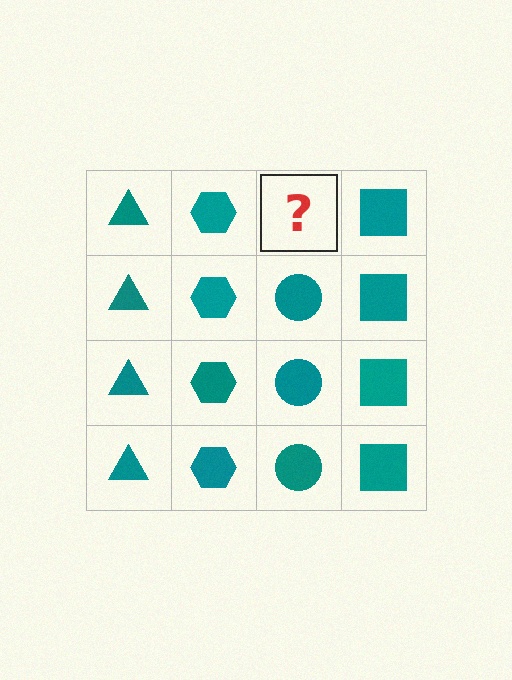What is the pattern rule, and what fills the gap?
The rule is that each column has a consistent shape. The gap should be filled with a teal circle.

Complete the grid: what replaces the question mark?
The question mark should be replaced with a teal circle.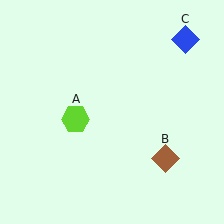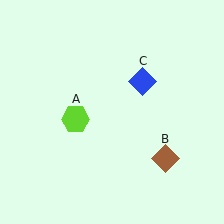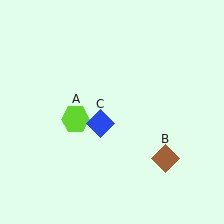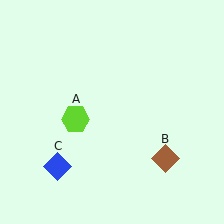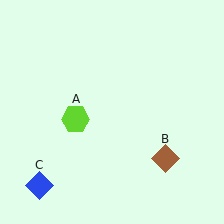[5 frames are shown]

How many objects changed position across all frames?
1 object changed position: blue diamond (object C).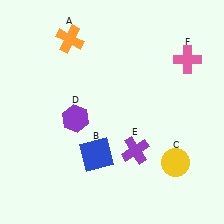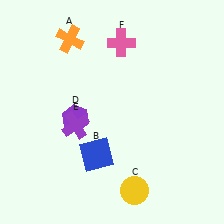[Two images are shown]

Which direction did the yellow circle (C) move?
The yellow circle (C) moved left.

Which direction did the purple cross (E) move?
The purple cross (E) moved left.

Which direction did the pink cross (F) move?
The pink cross (F) moved left.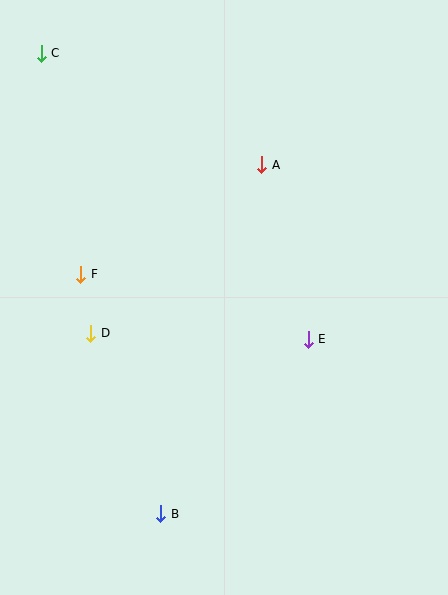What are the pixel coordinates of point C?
Point C is at (41, 53).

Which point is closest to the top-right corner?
Point A is closest to the top-right corner.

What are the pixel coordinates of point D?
Point D is at (91, 334).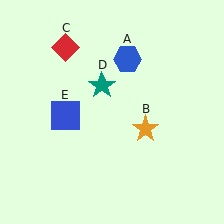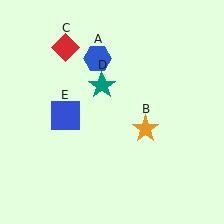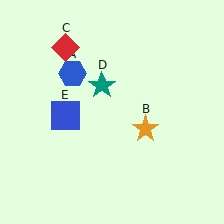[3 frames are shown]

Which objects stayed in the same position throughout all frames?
Orange star (object B) and red diamond (object C) and teal star (object D) and blue square (object E) remained stationary.